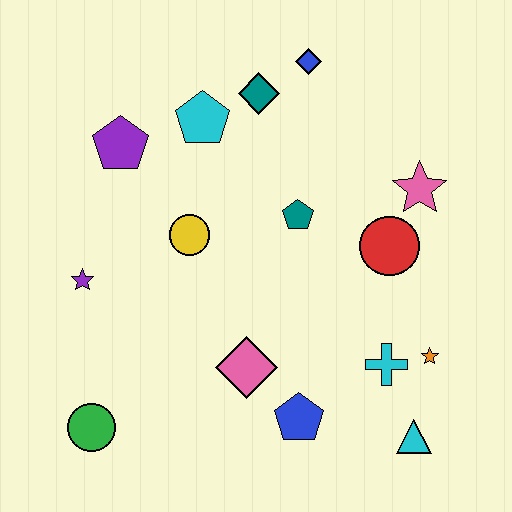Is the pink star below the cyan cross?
No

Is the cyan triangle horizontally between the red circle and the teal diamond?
No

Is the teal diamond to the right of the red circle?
No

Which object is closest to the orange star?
The cyan cross is closest to the orange star.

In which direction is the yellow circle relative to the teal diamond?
The yellow circle is below the teal diamond.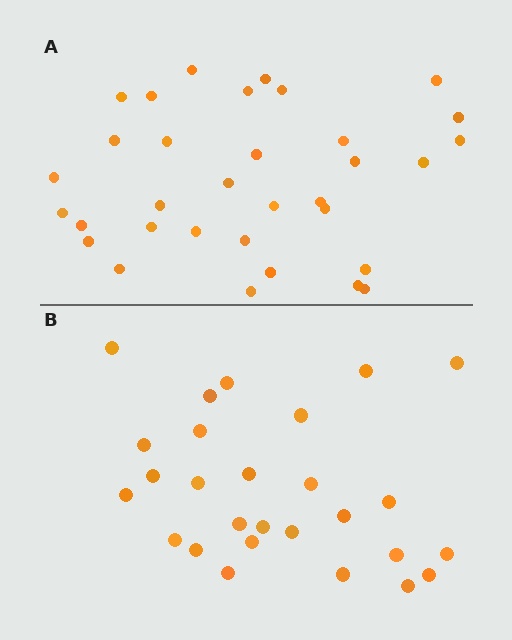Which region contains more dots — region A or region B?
Region A (the top region) has more dots.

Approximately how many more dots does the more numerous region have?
Region A has about 6 more dots than region B.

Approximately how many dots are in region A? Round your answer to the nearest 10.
About 30 dots. (The exact count is 33, which rounds to 30.)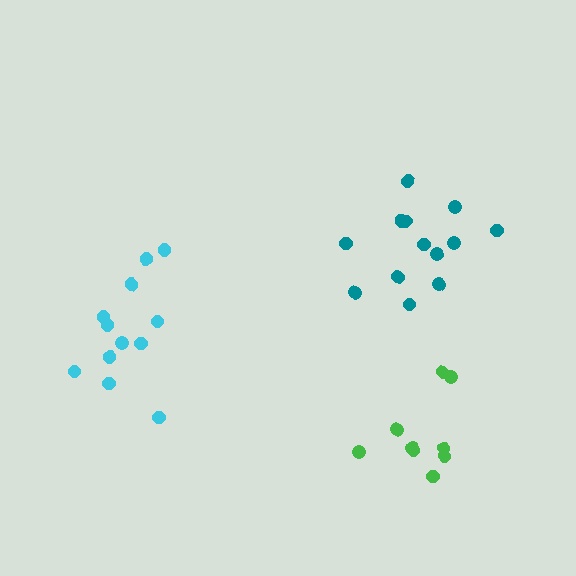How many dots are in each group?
Group 1: 13 dots, Group 2: 12 dots, Group 3: 9 dots (34 total).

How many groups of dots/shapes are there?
There are 3 groups.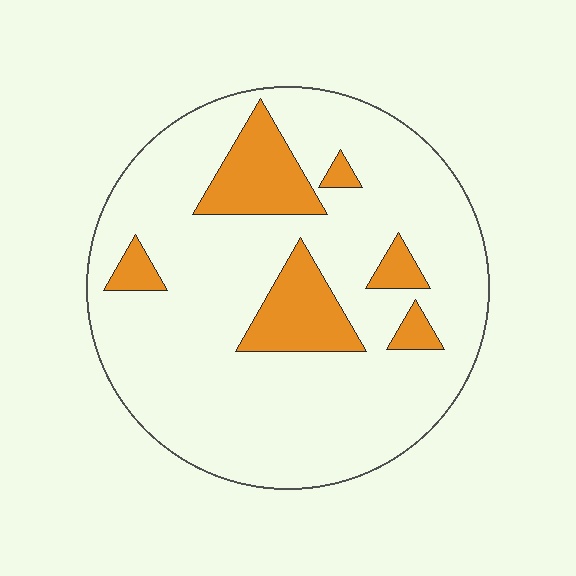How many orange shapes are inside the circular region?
6.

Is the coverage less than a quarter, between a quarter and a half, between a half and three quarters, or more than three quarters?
Less than a quarter.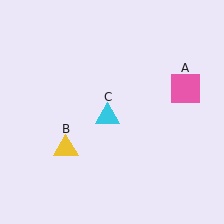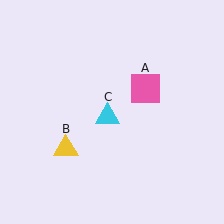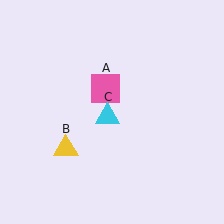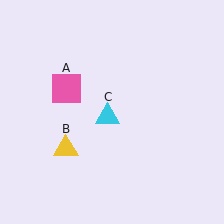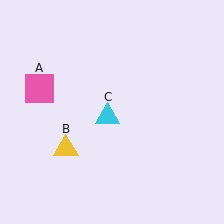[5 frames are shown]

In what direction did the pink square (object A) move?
The pink square (object A) moved left.